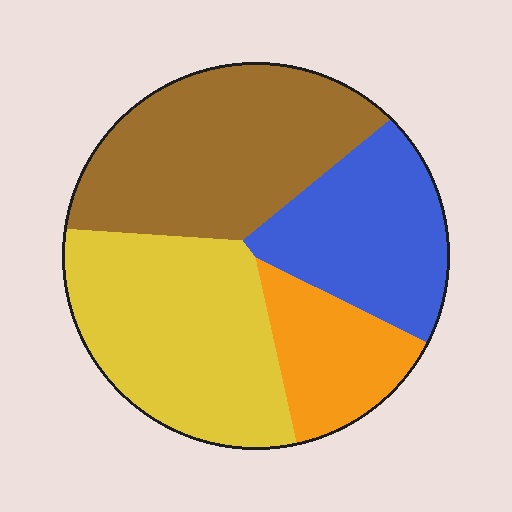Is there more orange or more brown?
Brown.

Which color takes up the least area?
Orange, at roughly 15%.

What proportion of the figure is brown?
Brown covers roughly 30% of the figure.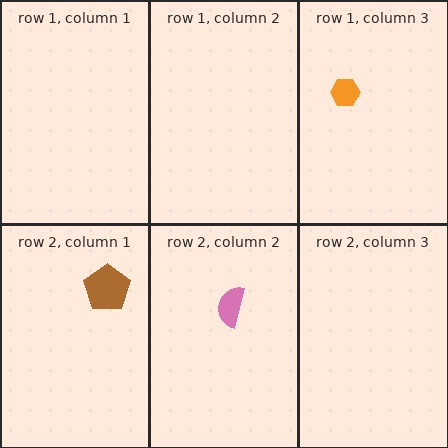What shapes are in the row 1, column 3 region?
The orange hexagon.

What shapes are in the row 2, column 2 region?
The pink semicircle.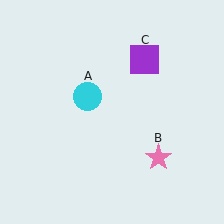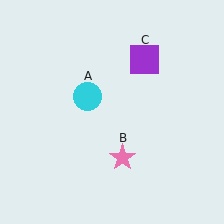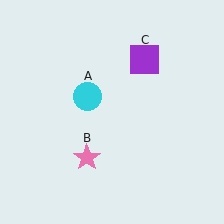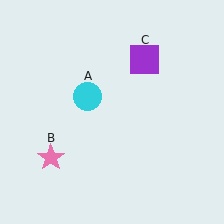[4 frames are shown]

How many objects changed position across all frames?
1 object changed position: pink star (object B).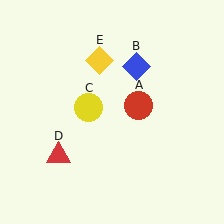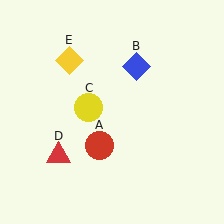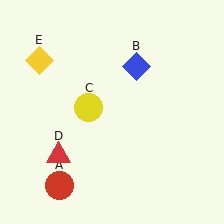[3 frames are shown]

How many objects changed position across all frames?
2 objects changed position: red circle (object A), yellow diamond (object E).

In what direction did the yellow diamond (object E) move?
The yellow diamond (object E) moved left.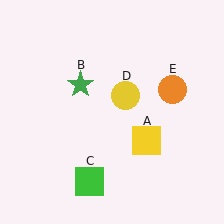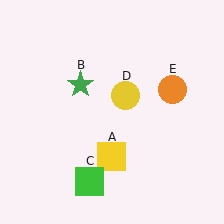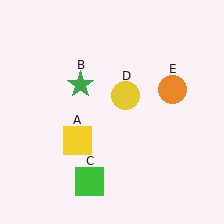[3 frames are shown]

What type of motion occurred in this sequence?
The yellow square (object A) rotated clockwise around the center of the scene.